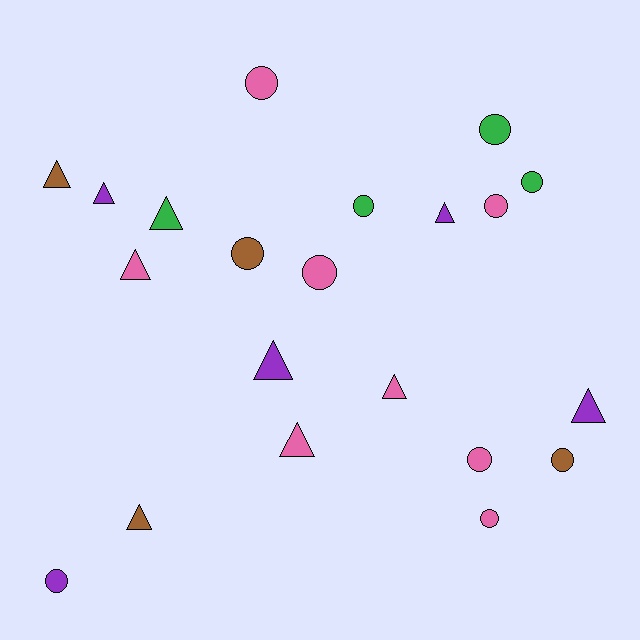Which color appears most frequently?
Pink, with 8 objects.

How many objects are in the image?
There are 21 objects.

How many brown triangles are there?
There are 2 brown triangles.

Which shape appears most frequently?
Circle, with 11 objects.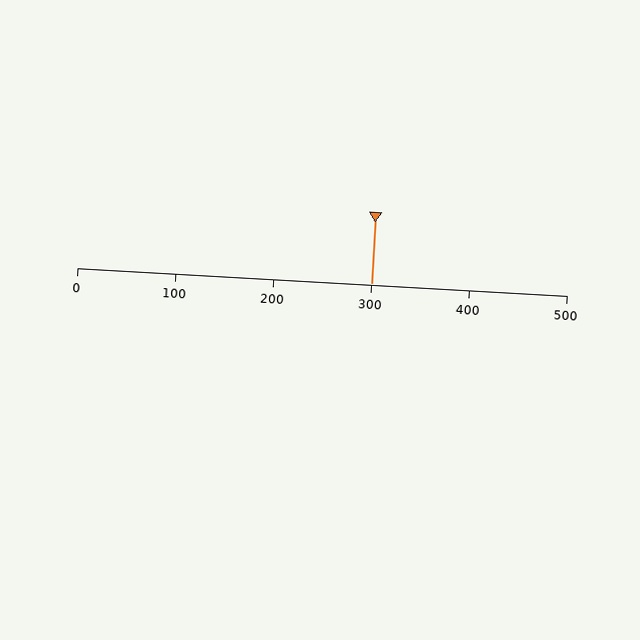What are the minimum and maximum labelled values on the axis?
The axis runs from 0 to 500.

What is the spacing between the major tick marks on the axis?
The major ticks are spaced 100 apart.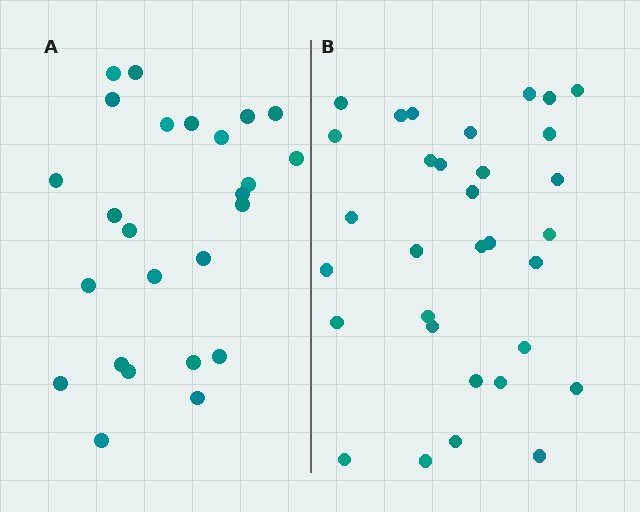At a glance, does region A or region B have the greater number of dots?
Region B (the right region) has more dots.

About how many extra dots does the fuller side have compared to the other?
Region B has roughly 8 or so more dots than region A.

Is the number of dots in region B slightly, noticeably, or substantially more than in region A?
Region B has noticeably more, but not dramatically so. The ratio is roughly 1.3 to 1.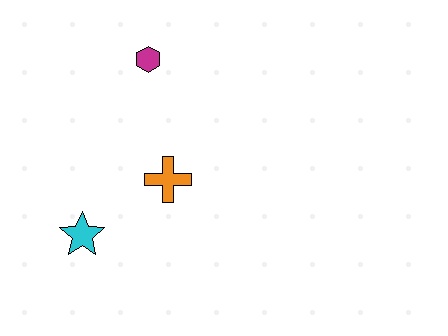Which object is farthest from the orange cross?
The magenta hexagon is farthest from the orange cross.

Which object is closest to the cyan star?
The orange cross is closest to the cyan star.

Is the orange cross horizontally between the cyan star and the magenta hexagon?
No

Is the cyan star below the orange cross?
Yes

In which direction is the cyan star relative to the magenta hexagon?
The cyan star is below the magenta hexagon.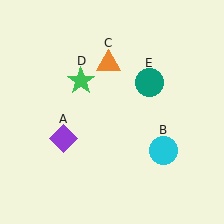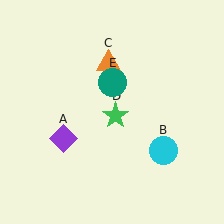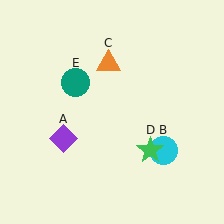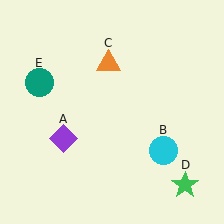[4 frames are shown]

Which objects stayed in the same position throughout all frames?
Purple diamond (object A) and cyan circle (object B) and orange triangle (object C) remained stationary.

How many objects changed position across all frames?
2 objects changed position: green star (object D), teal circle (object E).